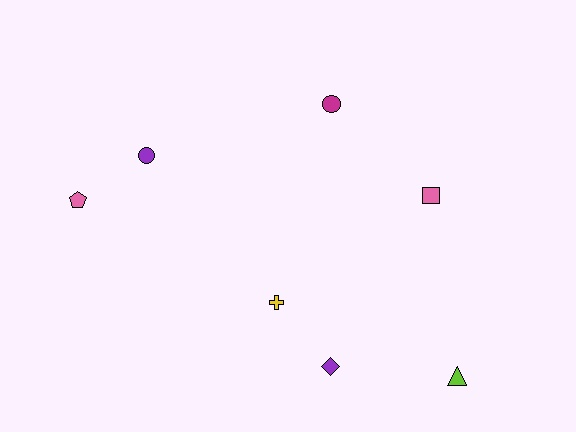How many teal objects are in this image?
There are no teal objects.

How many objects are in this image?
There are 7 objects.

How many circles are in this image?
There are 2 circles.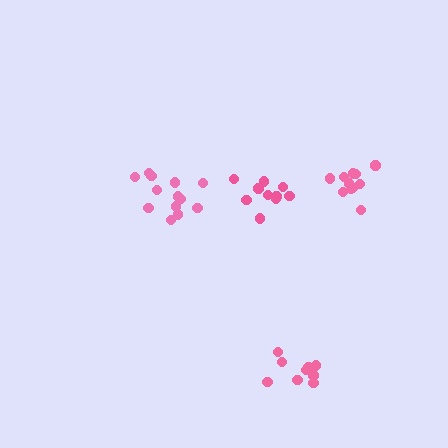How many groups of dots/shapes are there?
There are 4 groups.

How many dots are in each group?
Group 1: 11 dots, Group 2: 9 dots, Group 3: 14 dots, Group 4: 10 dots (44 total).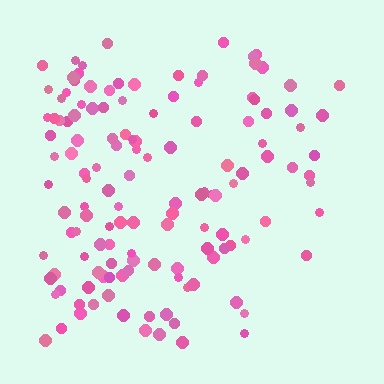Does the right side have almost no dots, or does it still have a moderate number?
Still a moderate number, just noticeably fewer than the left.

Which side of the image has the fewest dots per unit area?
The right.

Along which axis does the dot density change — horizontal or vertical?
Horizontal.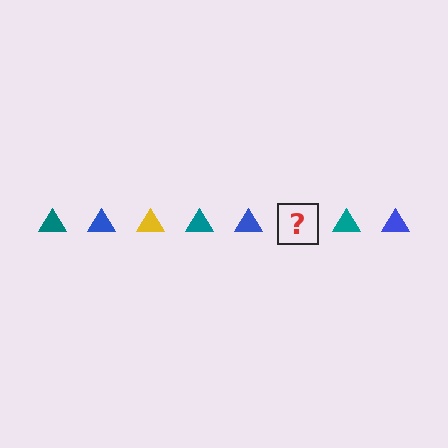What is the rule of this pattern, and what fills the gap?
The rule is that the pattern cycles through teal, blue, yellow triangles. The gap should be filled with a yellow triangle.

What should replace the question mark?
The question mark should be replaced with a yellow triangle.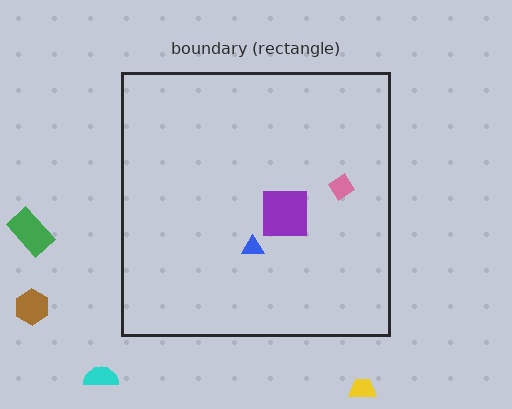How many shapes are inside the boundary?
3 inside, 4 outside.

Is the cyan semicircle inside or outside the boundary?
Outside.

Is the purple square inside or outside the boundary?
Inside.